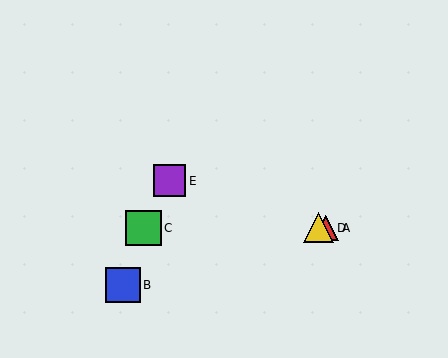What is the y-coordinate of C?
Object C is at y≈228.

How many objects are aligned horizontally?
3 objects (A, C, D) are aligned horizontally.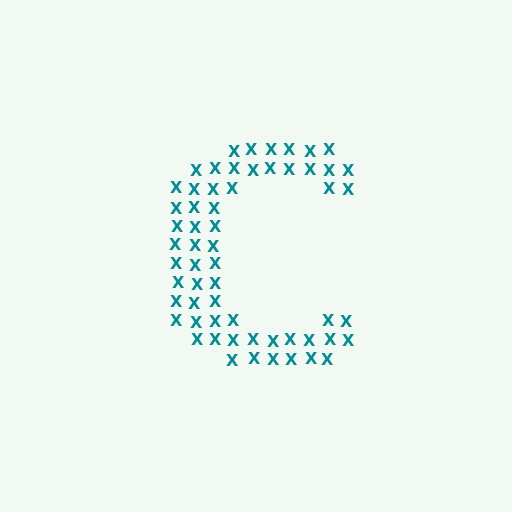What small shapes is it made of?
It is made of small letter X's.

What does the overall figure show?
The overall figure shows the letter C.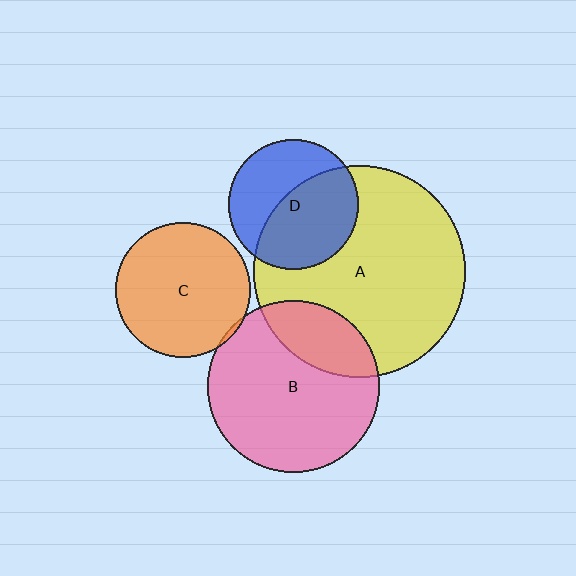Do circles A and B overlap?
Yes.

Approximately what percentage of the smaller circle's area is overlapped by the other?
Approximately 25%.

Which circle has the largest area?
Circle A (yellow).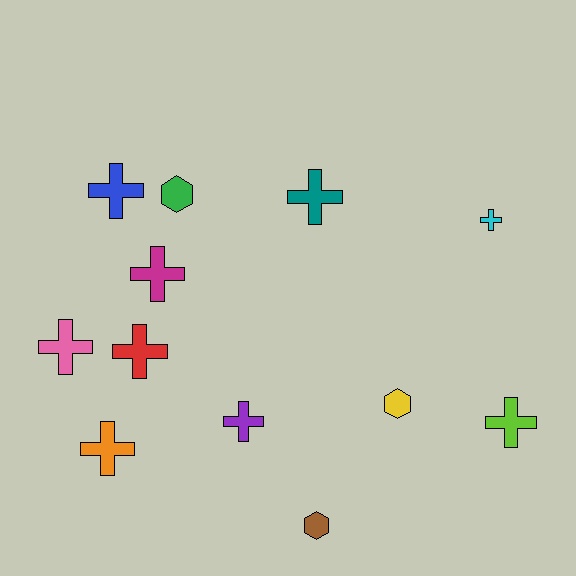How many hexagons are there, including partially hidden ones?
There are 3 hexagons.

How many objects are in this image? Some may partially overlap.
There are 12 objects.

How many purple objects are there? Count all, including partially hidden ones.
There is 1 purple object.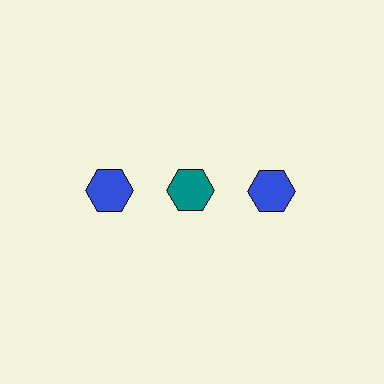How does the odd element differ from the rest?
It has a different color: teal instead of blue.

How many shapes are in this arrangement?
There are 3 shapes arranged in a grid pattern.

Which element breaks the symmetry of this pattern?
The teal hexagon in the top row, second from left column breaks the symmetry. All other shapes are blue hexagons.